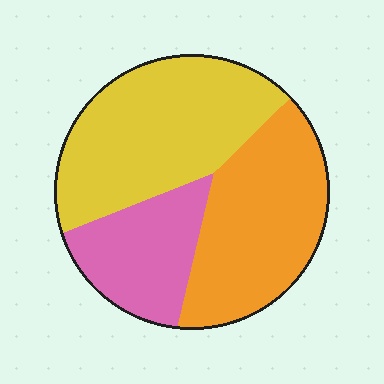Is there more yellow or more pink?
Yellow.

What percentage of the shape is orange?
Orange covers 36% of the shape.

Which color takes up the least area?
Pink, at roughly 20%.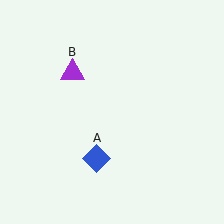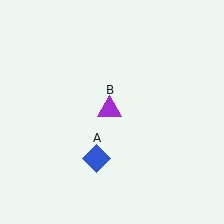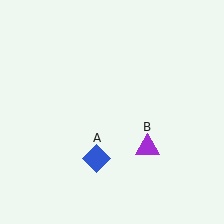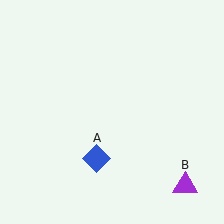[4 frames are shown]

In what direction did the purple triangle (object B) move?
The purple triangle (object B) moved down and to the right.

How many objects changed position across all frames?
1 object changed position: purple triangle (object B).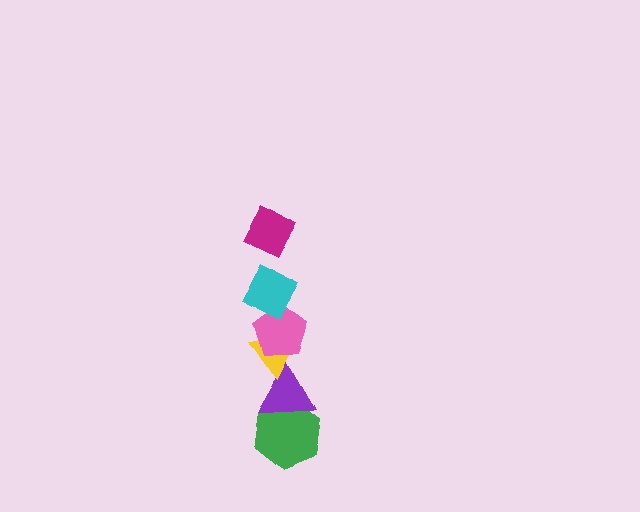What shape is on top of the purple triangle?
The yellow triangle is on top of the purple triangle.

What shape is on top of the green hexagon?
The purple triangle is on top of the green hexagon.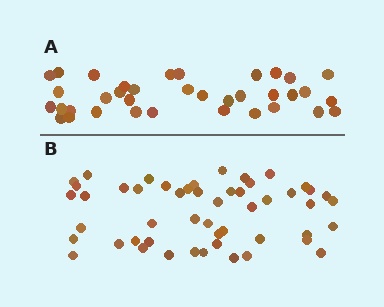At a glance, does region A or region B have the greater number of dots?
Region B (the bottom region) has more dots.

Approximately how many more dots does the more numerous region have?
Region B has approximately 15 more dots than region A.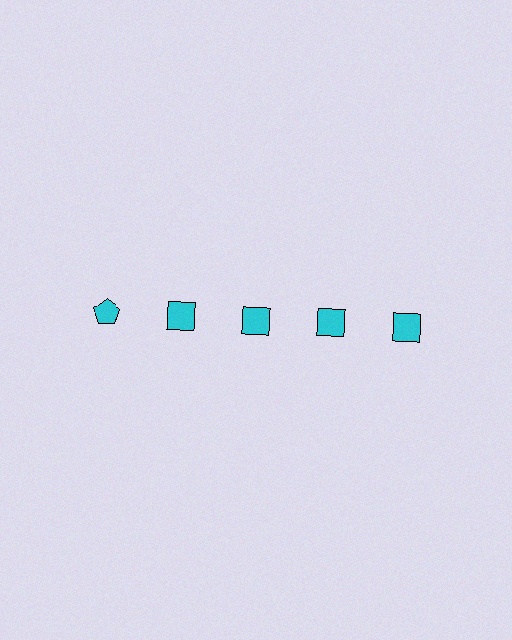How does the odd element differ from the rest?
It has a different shape: pentagon instead of square.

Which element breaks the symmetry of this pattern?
The cyan pentagon in the top row, leftmost column breaks the symmetry. All other shapes are cyan squares.